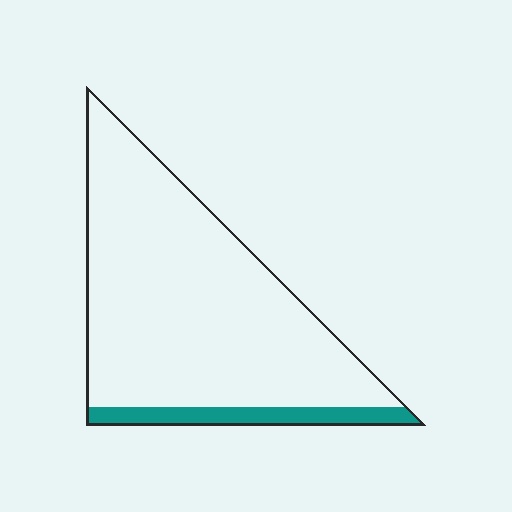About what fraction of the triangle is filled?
About one tenth (1/10).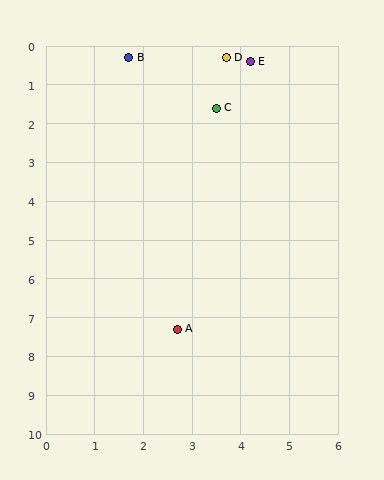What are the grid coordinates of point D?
Point D is at approximately (3.7, 0.3).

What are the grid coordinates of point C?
Point C is at approximately (3.5, 1.6).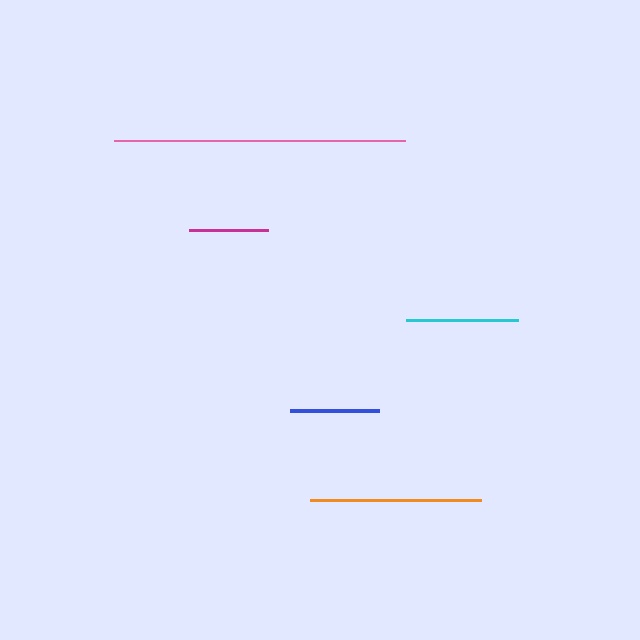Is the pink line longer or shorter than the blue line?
The pink line is longer than the blue line.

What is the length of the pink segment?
The pink segment is approximately 291 pixels long.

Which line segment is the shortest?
The magenta line is the shortest at approximately 79 pixels.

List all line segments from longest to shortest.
From longest to shortest: pink, orange, cyan, blue, magenta.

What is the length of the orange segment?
The orange segment is approximately 171 pixels long.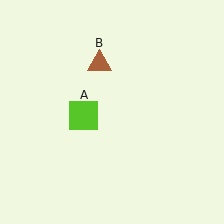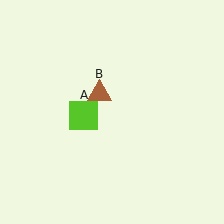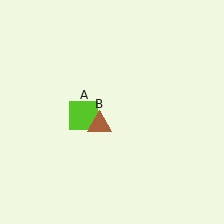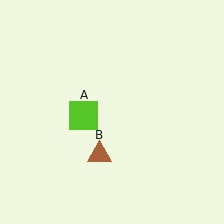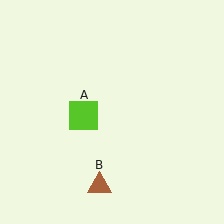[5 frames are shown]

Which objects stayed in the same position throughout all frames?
Lime square (object A) remained stationary.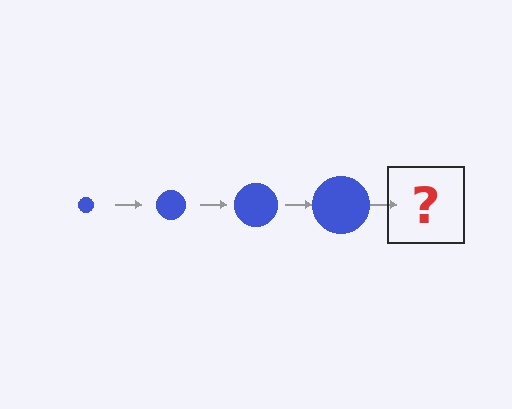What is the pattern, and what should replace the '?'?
The pattern is that the circle gets progressively larger each step. The '?' should be a blue circle, larger than the previous one.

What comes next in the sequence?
The next element should be a blue circle, larger than the previous one.